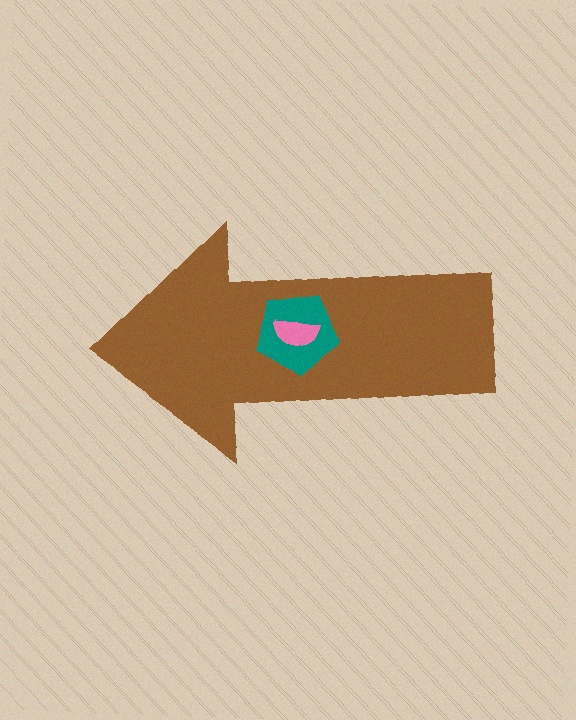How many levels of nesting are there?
3.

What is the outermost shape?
The brown arrow.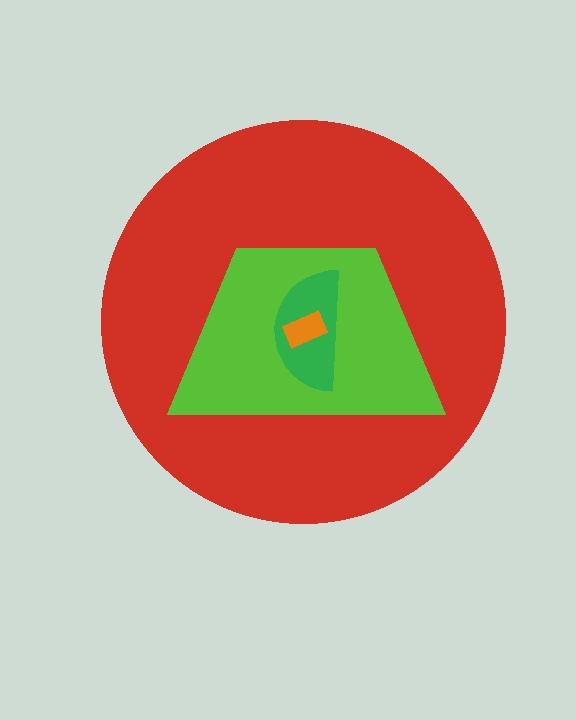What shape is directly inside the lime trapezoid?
The green semicircle.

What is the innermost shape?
The orange rectangle.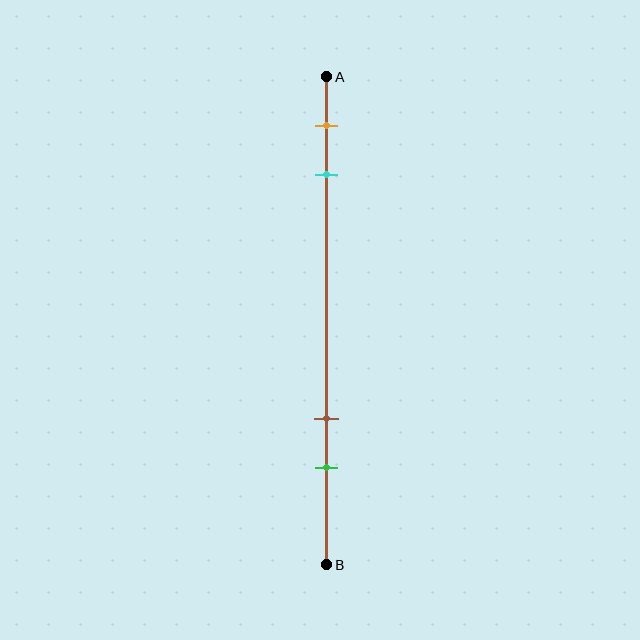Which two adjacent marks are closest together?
The orange and cyan marks are the closest adjacent pair.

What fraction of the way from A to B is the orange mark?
The orange mark is approximately 10% (0.1) of the way from A to B.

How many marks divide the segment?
There are 4 marks dividing the segment.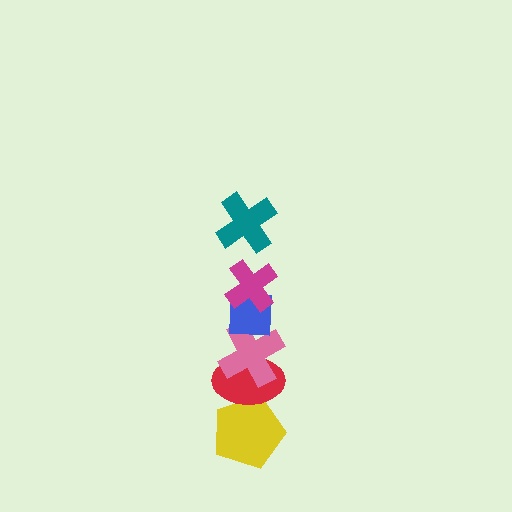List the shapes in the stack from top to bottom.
From top to bottom: the teal cross, the magenta cross, the blue square, the pink cross, the red ellipse, the yellow pentagon.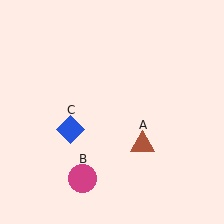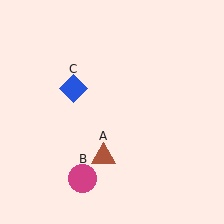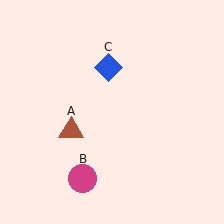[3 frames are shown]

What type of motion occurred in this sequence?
The brown triangle (object A), blue diamond (object C) rotated clockwise around the center of the scene.